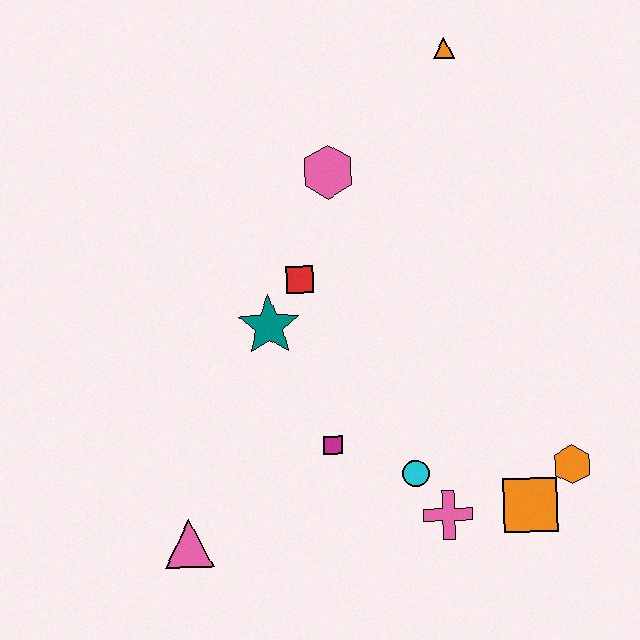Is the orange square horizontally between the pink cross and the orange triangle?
No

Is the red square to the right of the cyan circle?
No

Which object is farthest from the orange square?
The orange triangle is farthest from the orange square.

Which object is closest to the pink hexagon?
The red square is closest to the pink hexagon.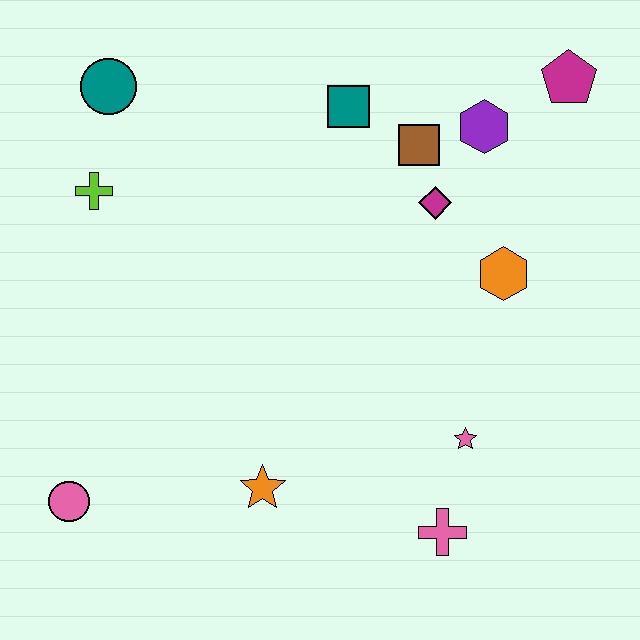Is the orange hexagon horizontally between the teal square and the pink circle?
No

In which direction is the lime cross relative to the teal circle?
The lime cross is below the teal circle.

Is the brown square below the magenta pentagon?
Yes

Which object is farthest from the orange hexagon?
The pink circle is farthest from the orange hexagon.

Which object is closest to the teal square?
The brown square is closest to the teal square.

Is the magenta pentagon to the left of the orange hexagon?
No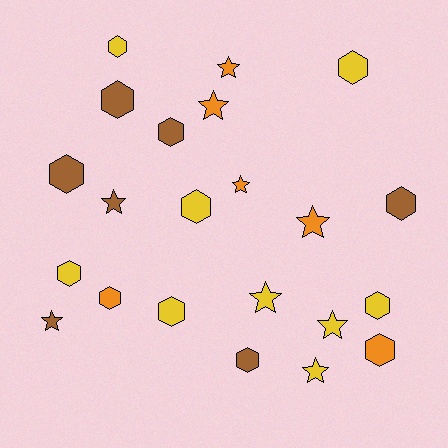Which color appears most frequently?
Yellow, with 9 objects.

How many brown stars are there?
There are 2 brown stars.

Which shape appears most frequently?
Hexagon, with 13 objects.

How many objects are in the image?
There are 22 objects.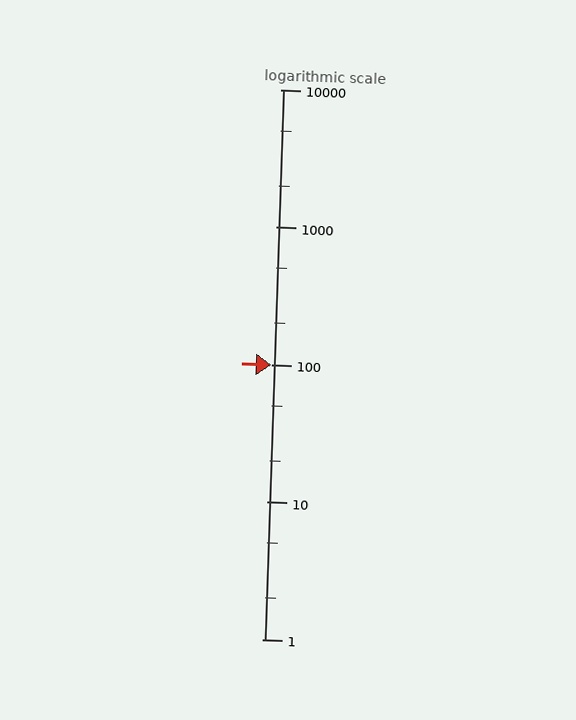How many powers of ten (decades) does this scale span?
The scale spans 4 decades, from 1 to 10000.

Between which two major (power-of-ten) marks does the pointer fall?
The pointer is between 100 and 1000.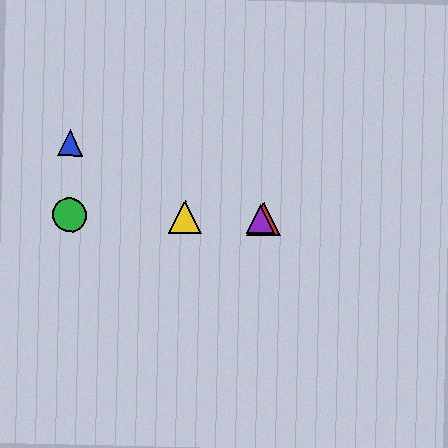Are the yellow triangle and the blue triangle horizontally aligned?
No, the yellow triangle is at y≈217 and the blue triangle is at y≈143.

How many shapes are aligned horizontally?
4 shapes (the red triangle, the green circle, the yellow triangle, the purple triangle) are aligned horizontally.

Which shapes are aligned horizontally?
The red triangle, the green circle, the yellow triangle, the purple triangle are aligned horizontally.